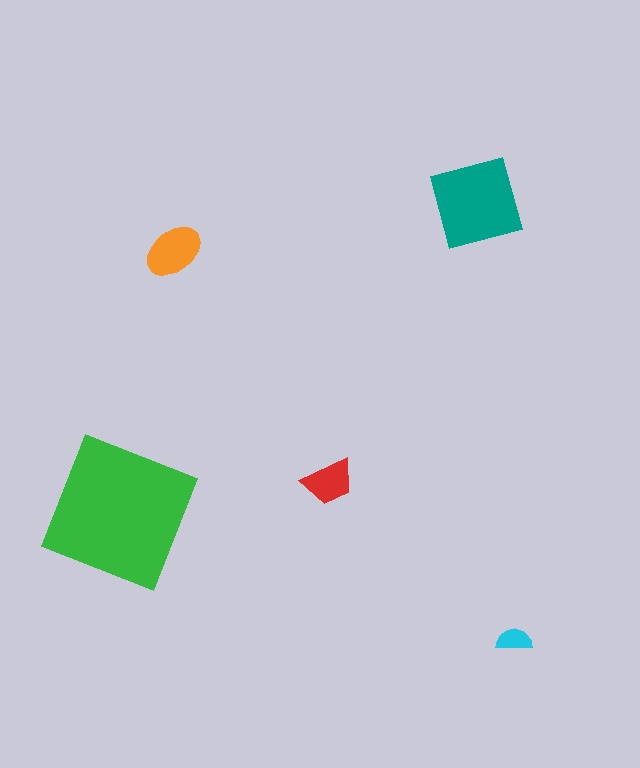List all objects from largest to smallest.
The green square, the teal square, the orange ellipse, the red trapezoid, the cyan semicircle.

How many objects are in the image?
There are 5 objects in the image.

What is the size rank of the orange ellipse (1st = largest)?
3rd.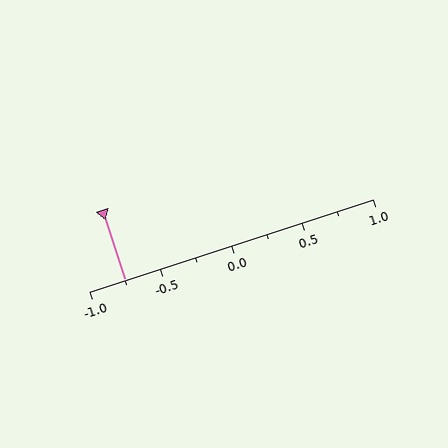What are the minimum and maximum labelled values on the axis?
The axis runs from -1.0 to 1.0.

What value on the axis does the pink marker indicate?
The marker indicates approximately -0.75.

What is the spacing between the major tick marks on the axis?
The major ticks are spaced 0.5 apart.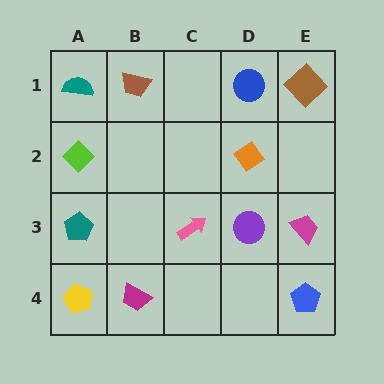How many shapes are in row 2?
2 shapes.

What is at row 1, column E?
A brown diamond.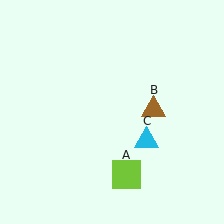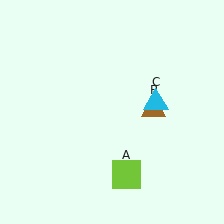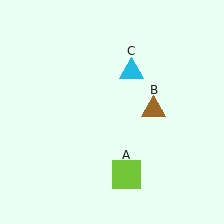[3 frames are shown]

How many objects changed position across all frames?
1 object changed position: cyan triangle (object C).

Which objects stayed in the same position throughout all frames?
Lime square (object A) and brown triangle (object B) remained stationary.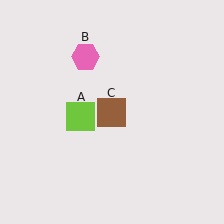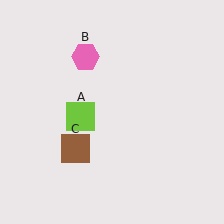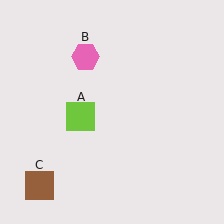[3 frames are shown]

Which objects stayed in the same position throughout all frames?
Lime square (object A) and pink hexagon (object B) remained stationary.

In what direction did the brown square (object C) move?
The brown square (object C) moved down and to the left.